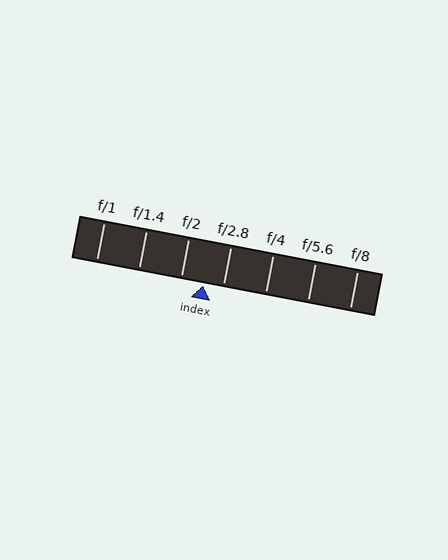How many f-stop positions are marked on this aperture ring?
There are 7 f-stop positions marked.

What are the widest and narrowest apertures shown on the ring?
The widest aperture shown is f/1 and the narrowest is f/8.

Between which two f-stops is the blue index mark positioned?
The index mark is between f/2 and f/2.8.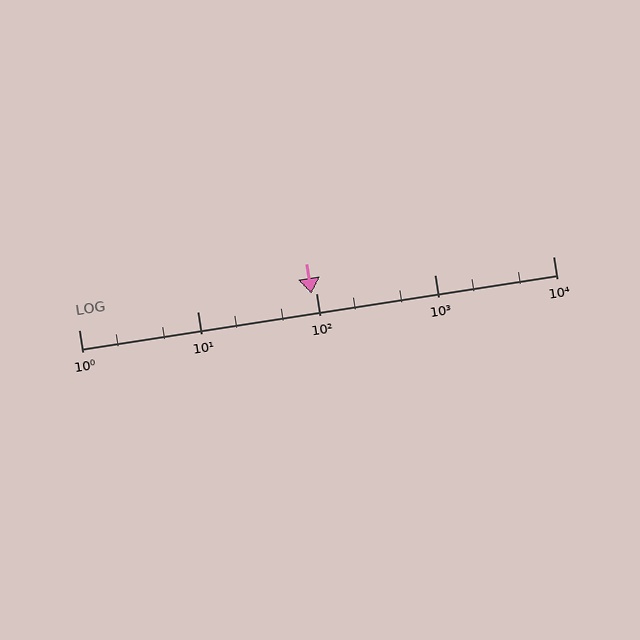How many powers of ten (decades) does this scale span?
The scale spans 4 decades, from 1 to 10000.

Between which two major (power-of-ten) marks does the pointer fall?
The pointer is between 10 and 100.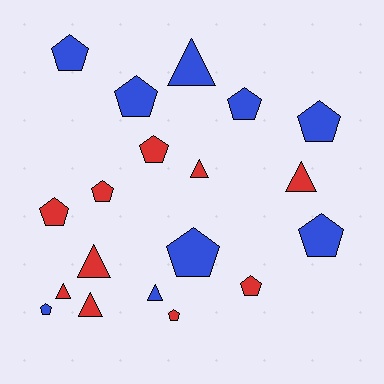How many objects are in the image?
There are 19 objects.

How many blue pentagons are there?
There are 7 blue pentagons.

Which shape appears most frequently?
Pentagon, with 12 objects.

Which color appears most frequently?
Red, with 10 objects.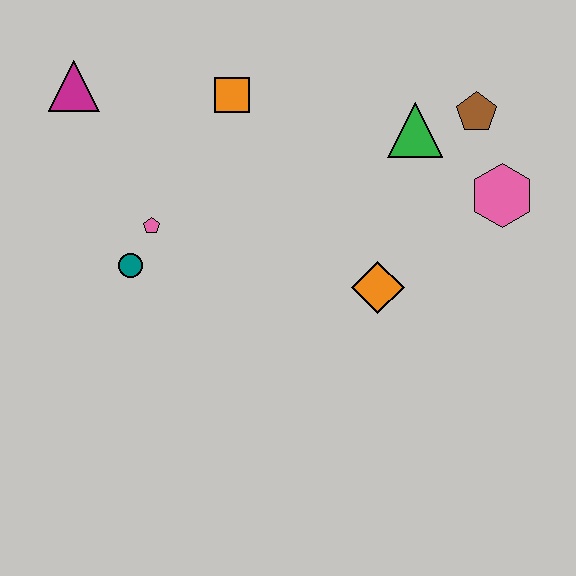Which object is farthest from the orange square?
The pink hexagon is farthest from the orange square.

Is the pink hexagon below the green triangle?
Yes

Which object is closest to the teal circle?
The pink pentagon is closest to the teal circle.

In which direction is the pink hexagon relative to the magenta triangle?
The pink hexagon is to the right of the magenta triangle.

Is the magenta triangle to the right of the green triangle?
No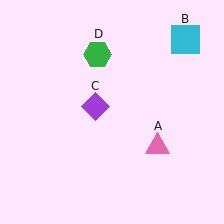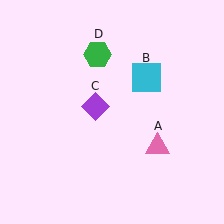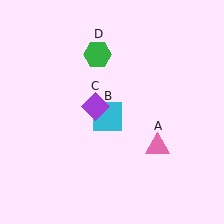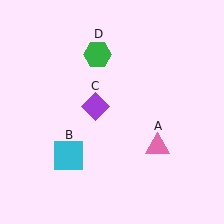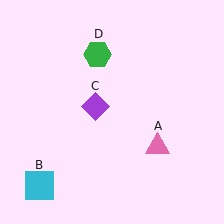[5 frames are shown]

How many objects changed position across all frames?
1 object changed position: cyan square (object B).